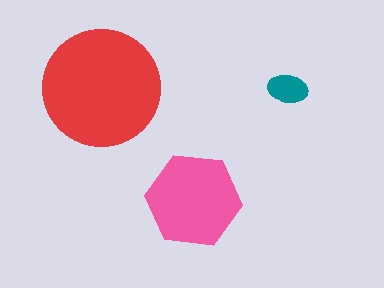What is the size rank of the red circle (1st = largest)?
1st.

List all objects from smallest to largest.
The teal ellipse, the pink hexagon, the red circle.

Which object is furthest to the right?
The teal ellipse is rightmost.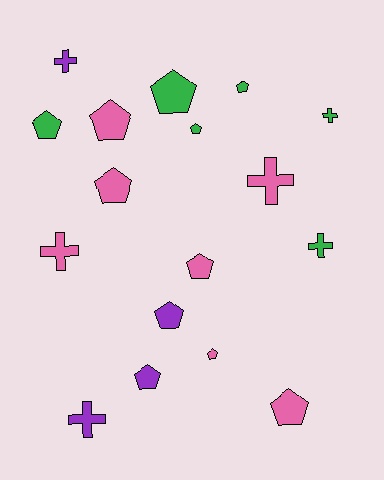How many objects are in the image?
There are 17 objects.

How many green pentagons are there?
There are 4 green pentagons.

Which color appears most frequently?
Pink, with 7 objects.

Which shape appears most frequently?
Pentagon, with 11 objects.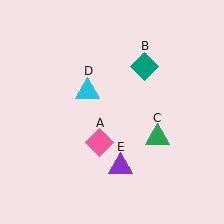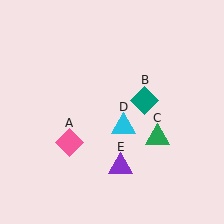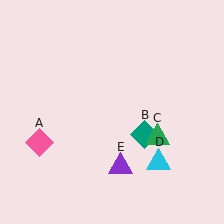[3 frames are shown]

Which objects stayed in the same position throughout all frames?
Green triangle (object C) and purple triangle (object E) remained stationary.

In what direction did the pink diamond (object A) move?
The pink diamond (object A) moved left.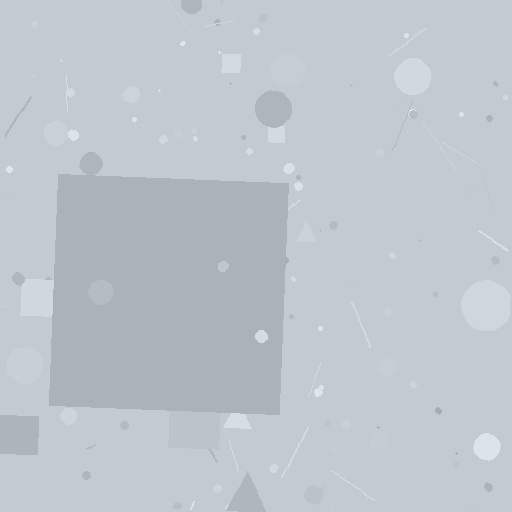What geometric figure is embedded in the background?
A square is embedded in the background.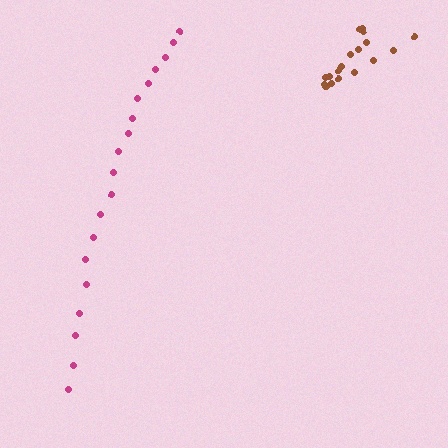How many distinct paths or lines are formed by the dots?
There are 2 distinct paths.